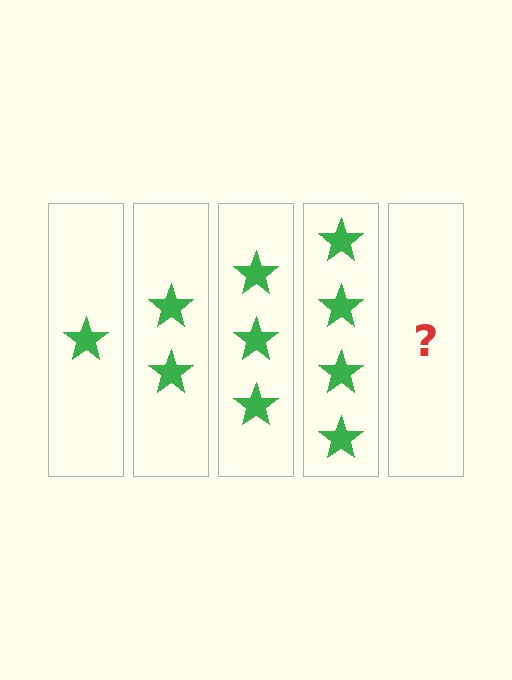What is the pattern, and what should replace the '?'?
The pattern is that each step adds one more star. The '?' should be 5 stars.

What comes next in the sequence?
The next element should be 5 stars.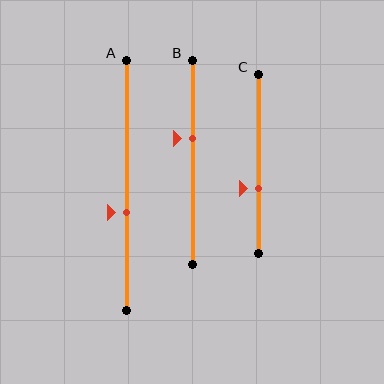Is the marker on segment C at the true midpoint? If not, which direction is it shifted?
No, the marker on segment C is shifted downward by about 13% of the segment length.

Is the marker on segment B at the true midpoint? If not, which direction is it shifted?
No, the marker on segment B is shifted upward by about 12% of the segment length.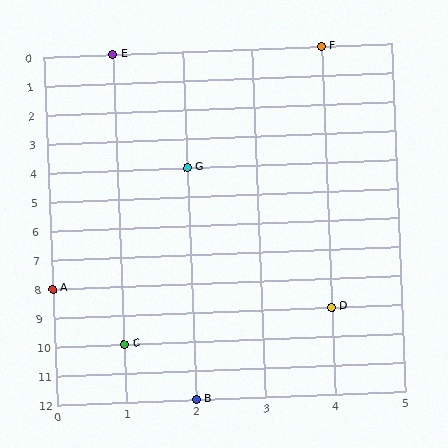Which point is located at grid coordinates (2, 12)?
Point B is at (2, 12).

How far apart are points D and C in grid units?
Points D and C are 3 columns and 1 row apart (about 3.2 grid units diagonally).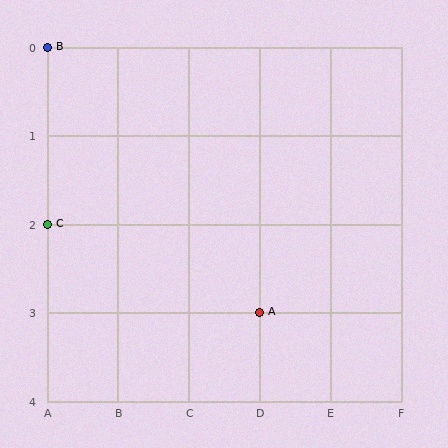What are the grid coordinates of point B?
Point B is at grid coordinates (A, 0).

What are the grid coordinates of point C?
Point C is at grid coordinates (A, 2).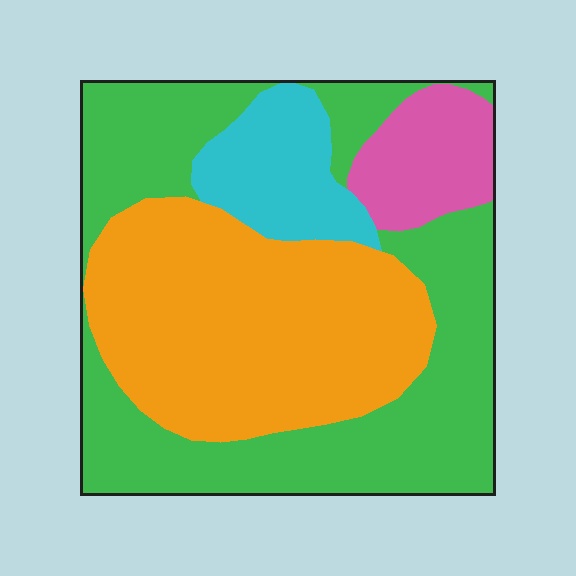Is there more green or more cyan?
Green.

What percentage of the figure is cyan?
Cyan takes up about one tenth (1/10) of the figure.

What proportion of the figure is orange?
Orange takes up about three eighths (3/8) of the figure.